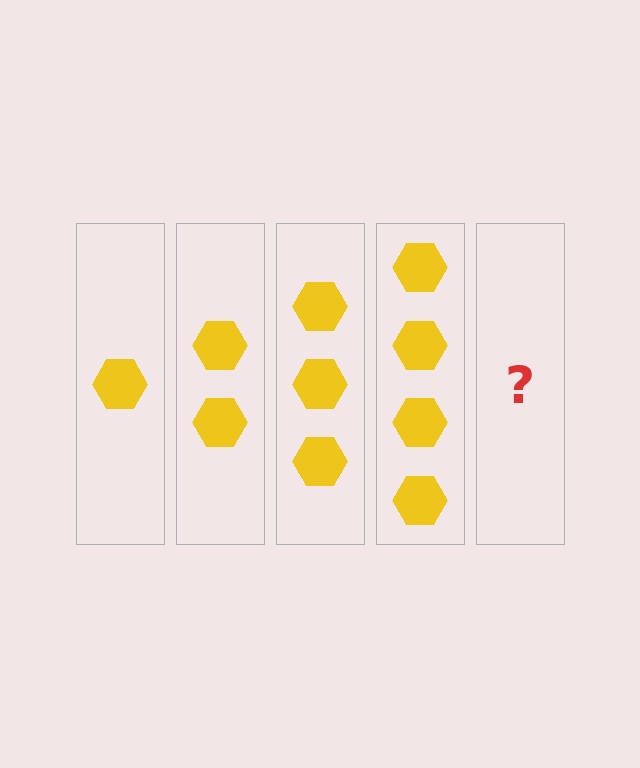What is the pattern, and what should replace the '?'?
The pattern is that each step adds one more hexagon. The '?' should be 5 hexagons.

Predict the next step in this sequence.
The next step is 5 hexagons.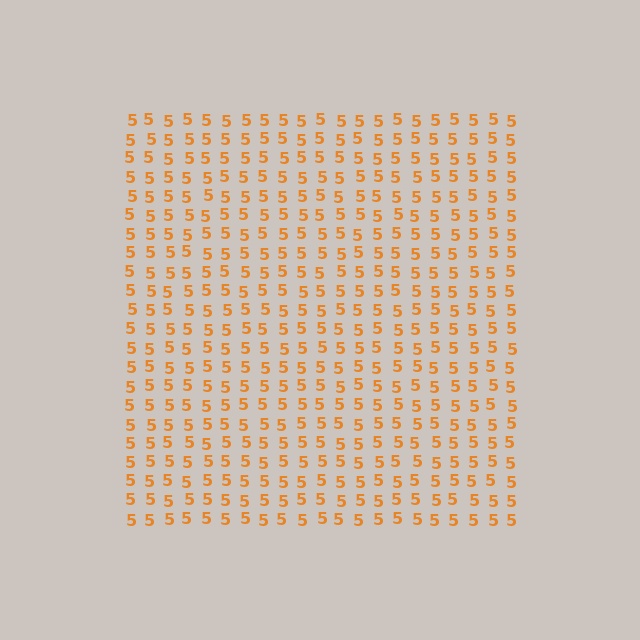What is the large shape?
The large shape is a square.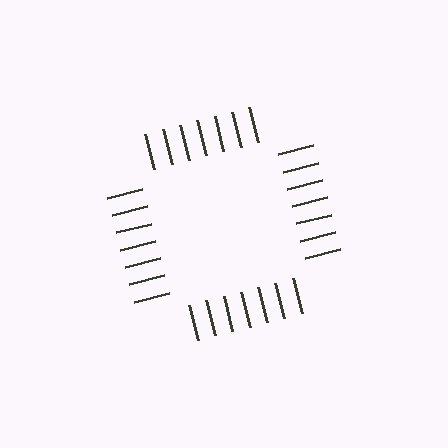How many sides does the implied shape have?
4 sides — the line-ends trace a square.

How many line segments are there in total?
28 — 7 along each of the 4 edges.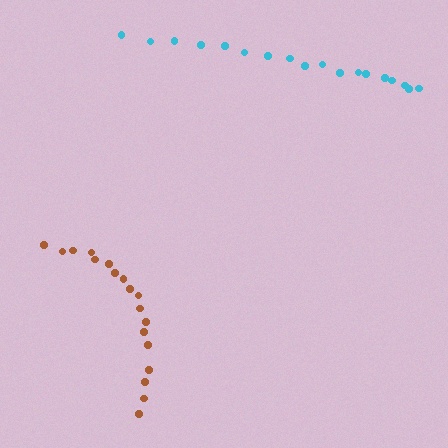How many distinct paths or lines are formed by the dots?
There are 2 distinct paths.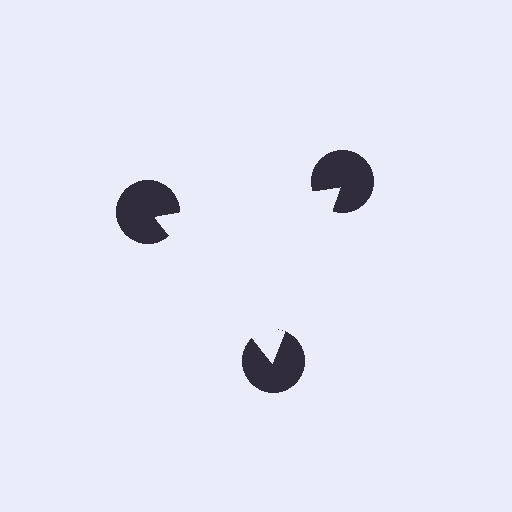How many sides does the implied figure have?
3 sides.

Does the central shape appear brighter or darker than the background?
It typically appears slightly brighter than the background, even though no actual brightness change is drawn.